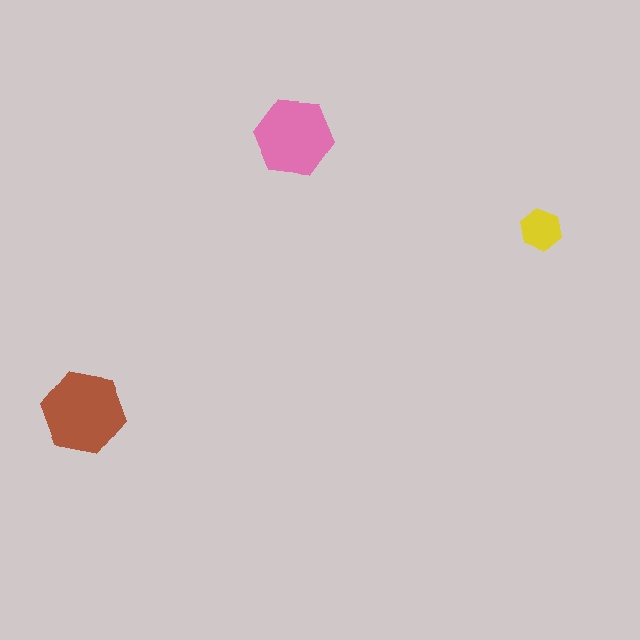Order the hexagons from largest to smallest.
the brown one, the pink one, the yellow one.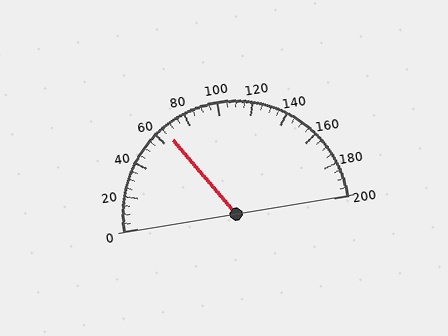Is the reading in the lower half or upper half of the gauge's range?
The reading is in the lower half of the range (0 to 200).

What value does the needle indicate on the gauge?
The needle indicates approximately 65.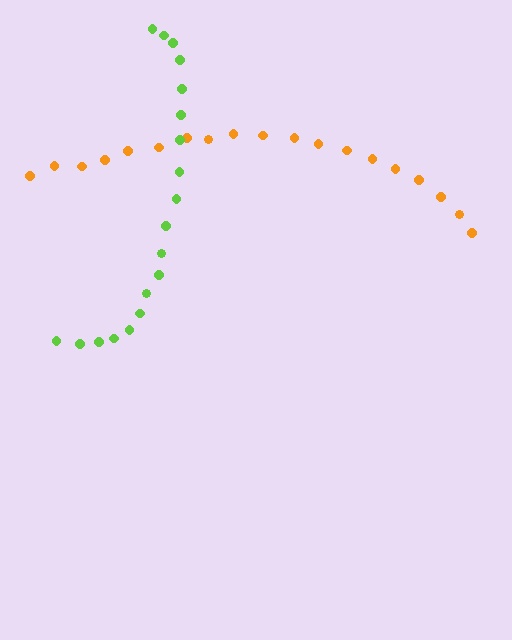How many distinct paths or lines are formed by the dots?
There are 2 distinct paths.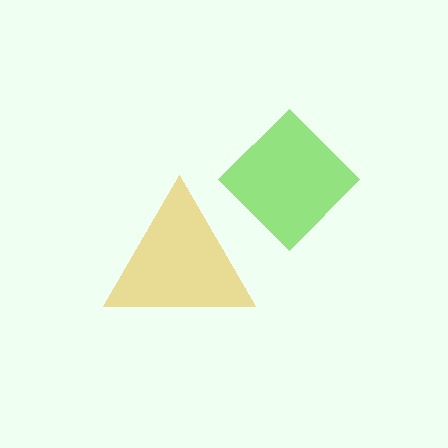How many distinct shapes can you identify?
There are 2 distinct shapes: a yellow triangle, a lime diamond.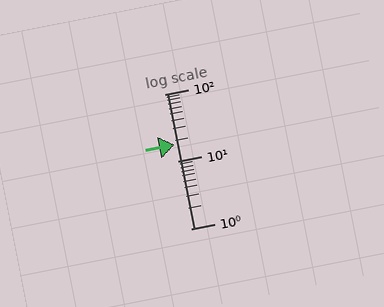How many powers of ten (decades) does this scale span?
The scale spans 2 decades, from 1 to 100.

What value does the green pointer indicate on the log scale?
The pointer indicates approximately 18.